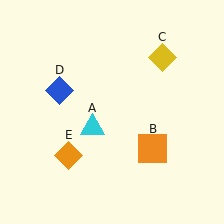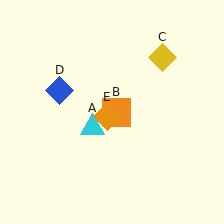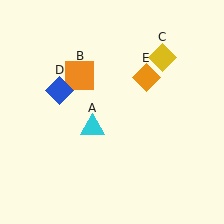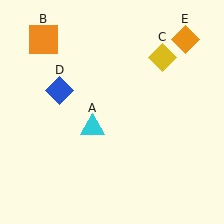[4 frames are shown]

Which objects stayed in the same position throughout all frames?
Cyan triangle (object A) and yellow diamond (object C) and blue diamond (object D) remained stationary.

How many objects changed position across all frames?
2 objects changed position: orange square (object B), orange diamond (object E).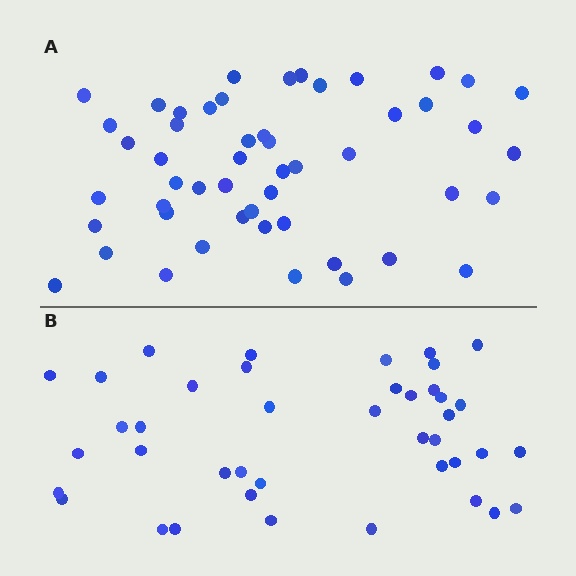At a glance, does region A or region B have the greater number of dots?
Region A (the top region) has more dots.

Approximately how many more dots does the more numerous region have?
Region A has roughly 10 or so more dots than region B.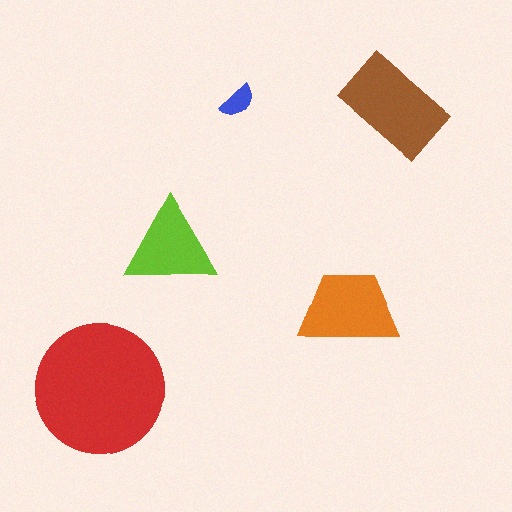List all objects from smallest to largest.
The blue semicircle, the lime triangle, the orange trapezoid, the brown rectangle, the red circle.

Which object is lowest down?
The red circle is bottommost.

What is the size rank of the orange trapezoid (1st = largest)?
3rd.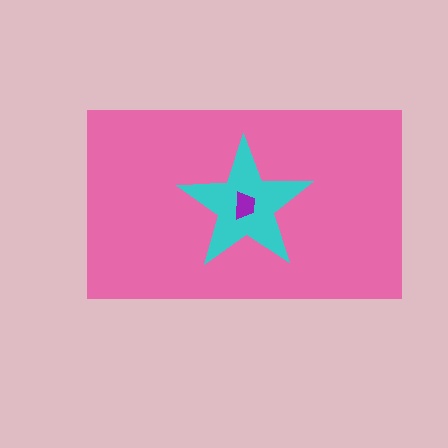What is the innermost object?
The purple trapezoid.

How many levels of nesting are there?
3.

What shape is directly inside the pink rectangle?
The cyan star.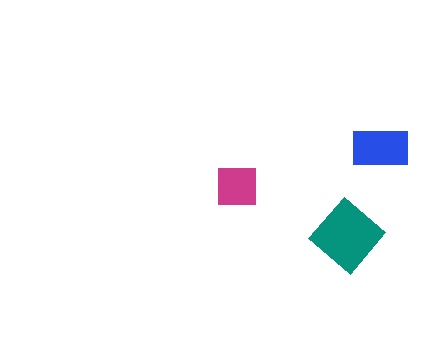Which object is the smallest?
The magenta square.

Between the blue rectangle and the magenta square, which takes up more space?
The blue rectangle.